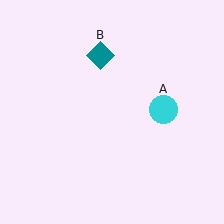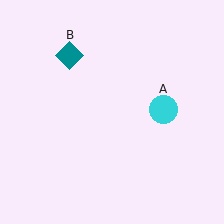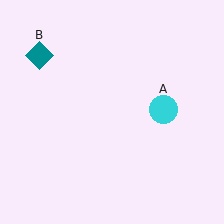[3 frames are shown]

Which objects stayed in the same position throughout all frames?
Cyan circle (object A) remained stationary.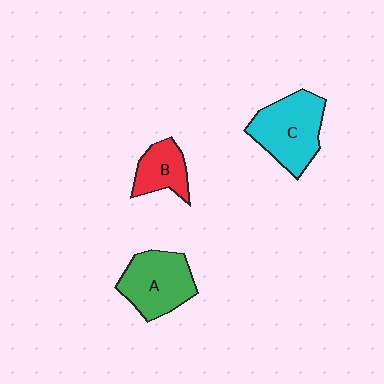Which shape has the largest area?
Shape C (cyan).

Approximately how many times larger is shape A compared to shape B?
Approximately 1.6 times.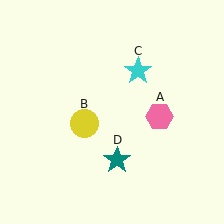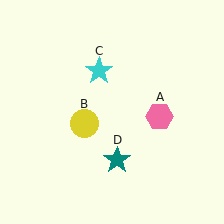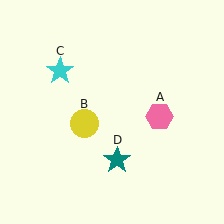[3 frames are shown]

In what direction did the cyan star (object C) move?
The cyan star (object C) moved left.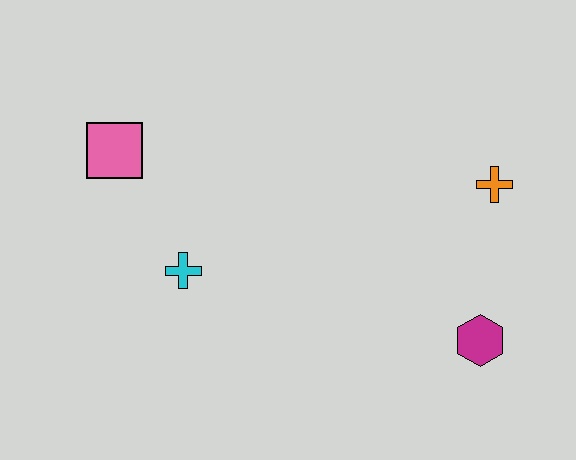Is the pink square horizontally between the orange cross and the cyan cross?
No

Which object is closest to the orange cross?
The magenta hexagon is closest to the orange cross.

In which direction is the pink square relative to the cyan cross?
The pink square is above the cyan cross.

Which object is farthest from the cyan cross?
The orange cross is farthest from the cyan cross.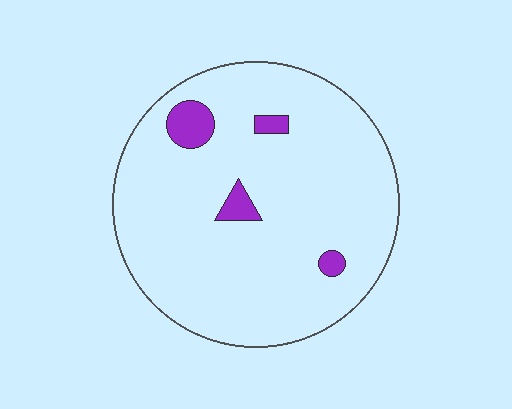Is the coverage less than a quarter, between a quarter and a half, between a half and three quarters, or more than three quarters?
Less than a quarter.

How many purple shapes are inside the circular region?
4.